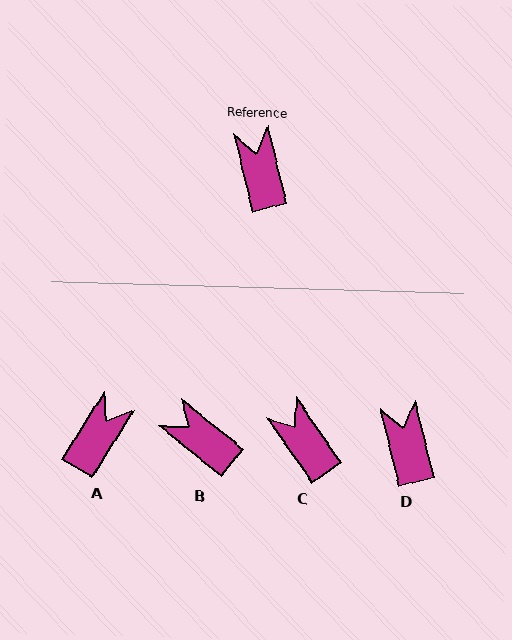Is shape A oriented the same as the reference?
No, it is off by about 46 degrees.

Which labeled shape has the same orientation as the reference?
D.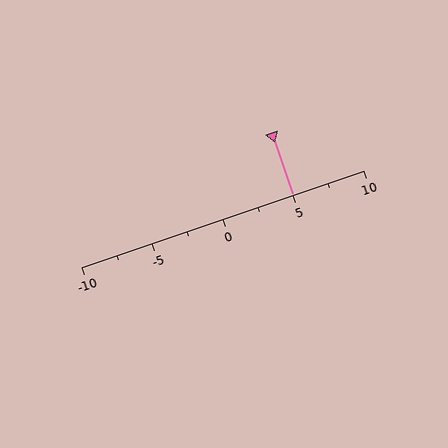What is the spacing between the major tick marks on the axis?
The major ticks are spaced 5 apart.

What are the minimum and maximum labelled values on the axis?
The axis runs from -10 to 10.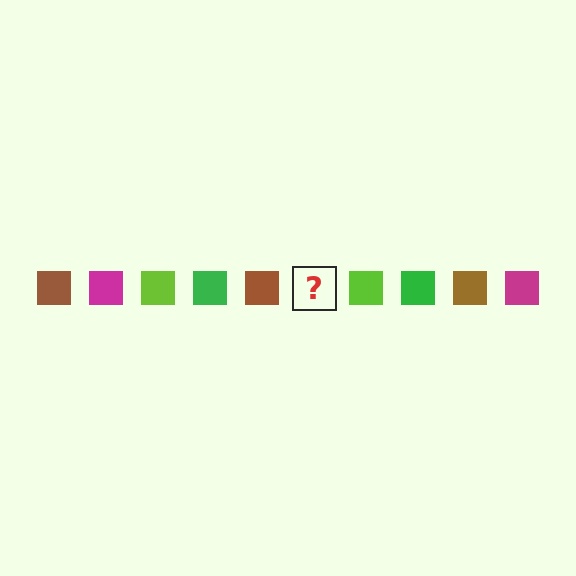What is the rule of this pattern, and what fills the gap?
The rule is that the pattern cycles through brown, magenta, lime, green squares. The gap should be filled with a magenta square.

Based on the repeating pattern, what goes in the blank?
The blank should be a magenta square.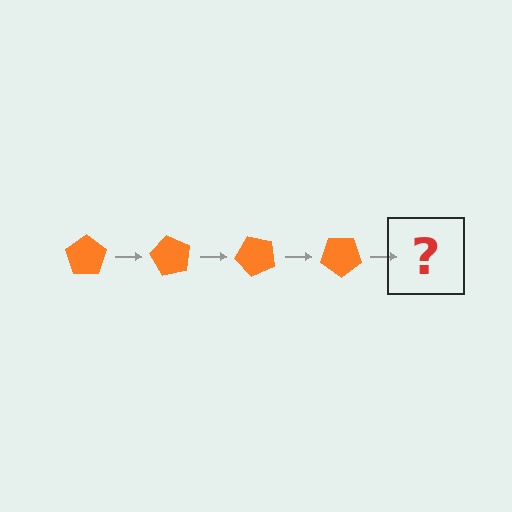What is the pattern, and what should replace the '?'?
The pattern is that the pentagon rotates 60 degrees each step. The '?' should be an orange pentagon rotated 240 degrees.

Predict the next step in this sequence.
The next step is an orange pentagon rotated 240 degrees.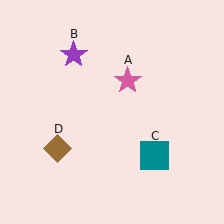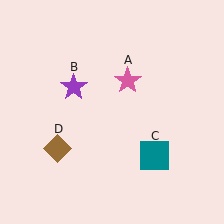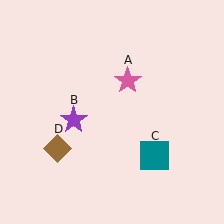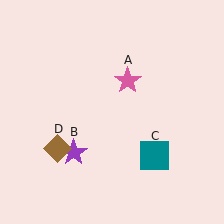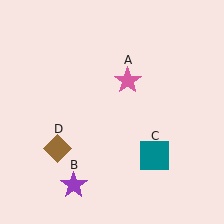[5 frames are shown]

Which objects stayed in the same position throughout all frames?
Pink star (object A) and teal square (object C) and brown diamond (object D) remained stationary.